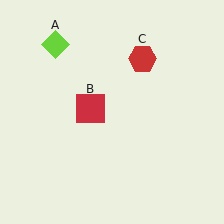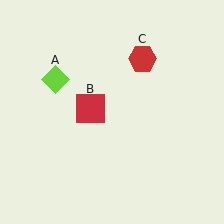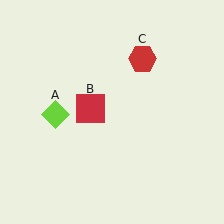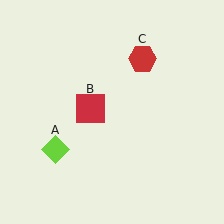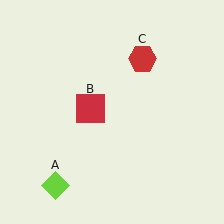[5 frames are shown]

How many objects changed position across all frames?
1 object changed position: lime diamond (object A).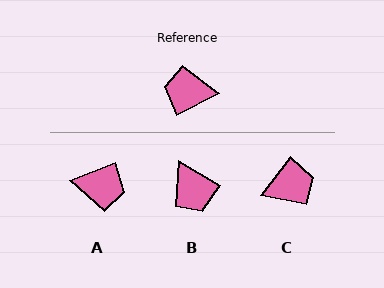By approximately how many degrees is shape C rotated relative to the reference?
Approximately 154 degrees clockwise.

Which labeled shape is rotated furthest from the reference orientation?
A, about 174 degrees away.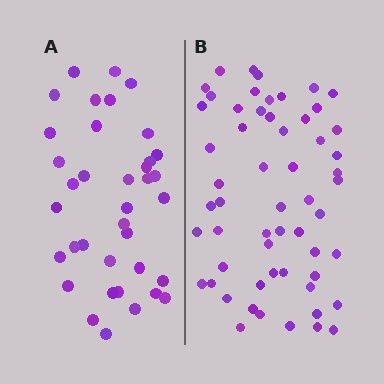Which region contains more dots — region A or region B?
Region B (the right region) has more dots.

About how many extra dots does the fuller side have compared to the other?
Region B has approximately 20 more dots than region A.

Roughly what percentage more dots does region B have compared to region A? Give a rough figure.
About 55% more.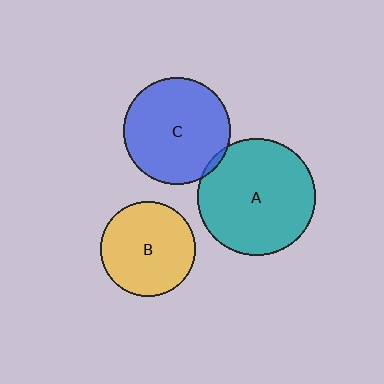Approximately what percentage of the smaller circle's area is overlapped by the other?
Approximately 5%.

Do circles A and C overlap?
Yes.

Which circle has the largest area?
Circle A (teal).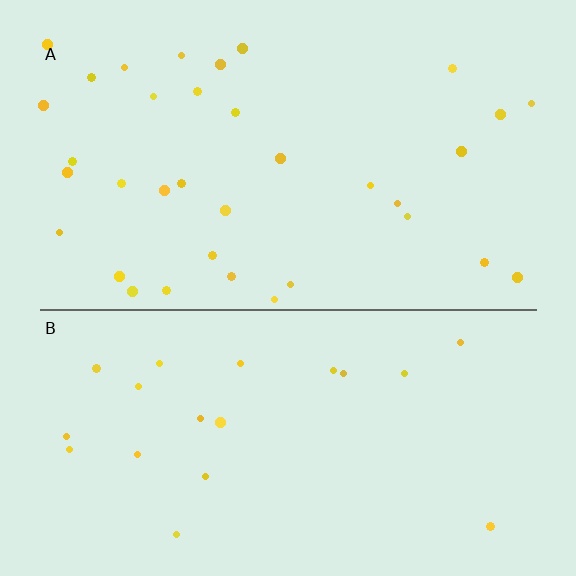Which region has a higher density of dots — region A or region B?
A (the top).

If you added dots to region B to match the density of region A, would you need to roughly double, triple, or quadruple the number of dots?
Approximately double.